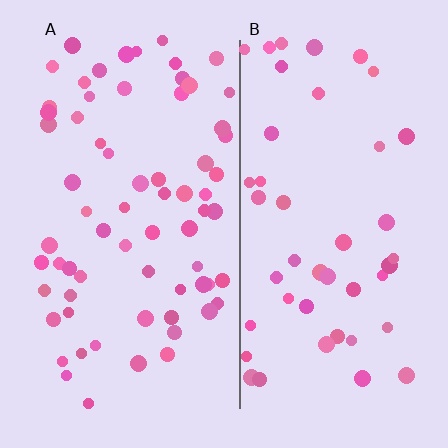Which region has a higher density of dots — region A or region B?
A (the left).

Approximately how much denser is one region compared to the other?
Approximately 1.5× — region A over region B.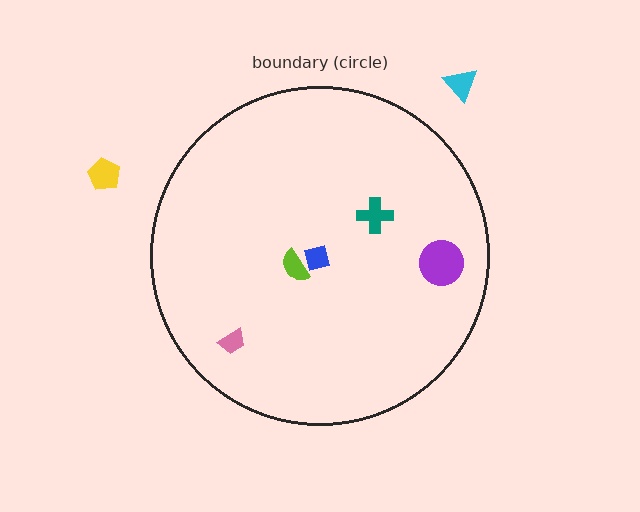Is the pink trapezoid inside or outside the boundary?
Inside.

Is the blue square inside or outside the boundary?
Inside.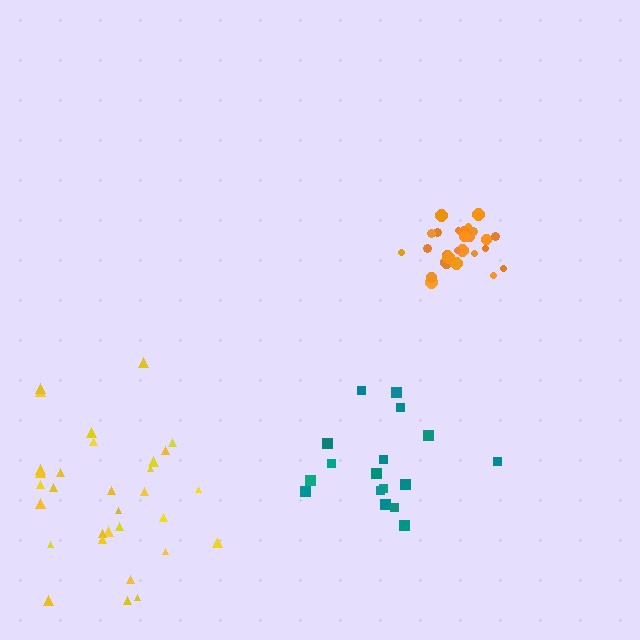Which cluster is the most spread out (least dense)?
Yellow.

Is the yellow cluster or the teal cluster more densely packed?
Teal.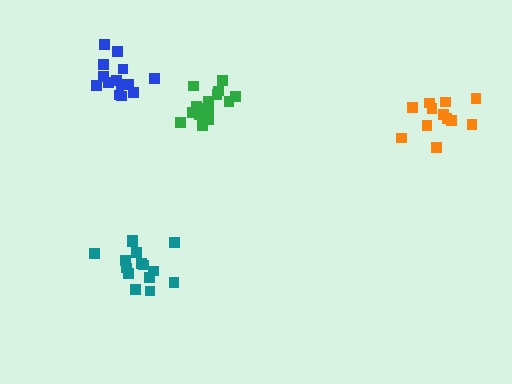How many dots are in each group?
Group 1: 16 dots, Group 2: 12 dots, Group 3: 15 dots, Group 4: 14 dots (57 total).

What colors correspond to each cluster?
The clusters are colored: green, orange, teal, blue.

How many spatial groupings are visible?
There are 4 spatial groupings.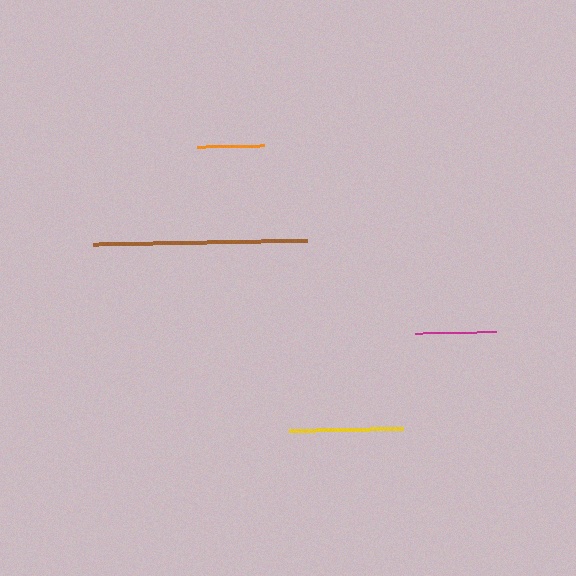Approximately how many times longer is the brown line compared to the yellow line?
The brown line is approximately 1.9 times the length of the yellow line.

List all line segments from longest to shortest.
From longest to shortest: brown, yellow, magenta, orange.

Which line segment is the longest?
The brown line is the longest at approximately 214 pixels.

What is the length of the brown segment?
The brown segment is approximately 214 pixels long.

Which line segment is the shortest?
The orange line is the shortest at approximately 67 pixels.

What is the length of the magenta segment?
The magenta segment is approximately 82 pixels long.